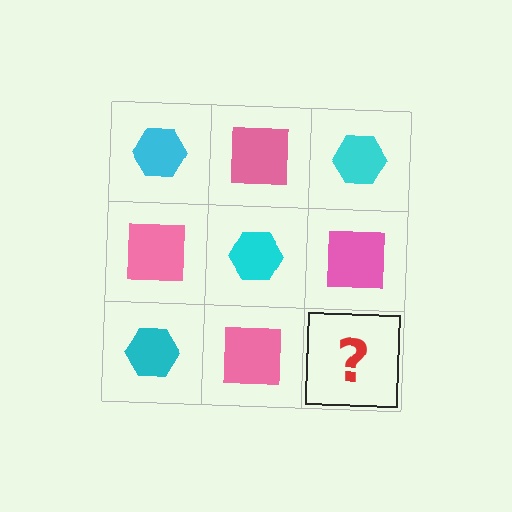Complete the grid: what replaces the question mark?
The question mark should be replaced with a cyan hexagon.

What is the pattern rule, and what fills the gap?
The rule is that it alternates cyan hexagon and pink square in a checkerboard pattern. The gap should be filled with a cyan hexagon.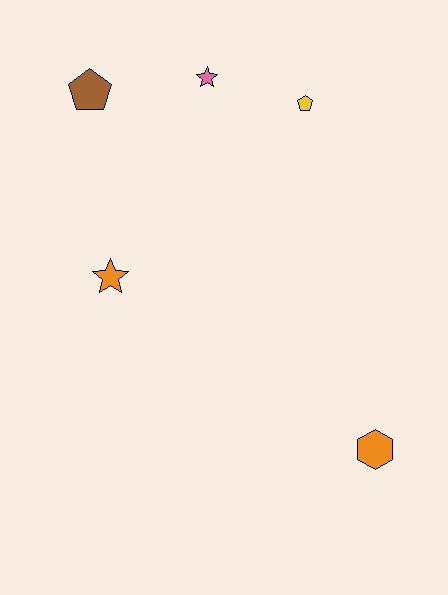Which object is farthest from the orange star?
The orange hexagon is farthest from the orange star.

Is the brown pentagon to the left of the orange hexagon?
Yes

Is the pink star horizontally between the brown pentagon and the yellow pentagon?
Yes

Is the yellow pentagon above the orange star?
Yes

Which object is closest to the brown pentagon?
The pink star is closest to the brown pentagon.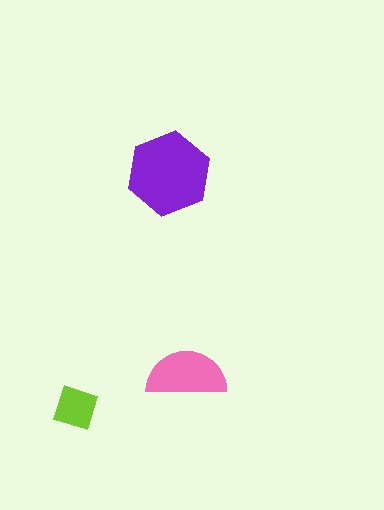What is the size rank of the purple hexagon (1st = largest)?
1st.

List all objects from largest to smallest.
The purple hexagon, the pink semicircle, the lime diamond.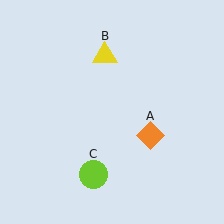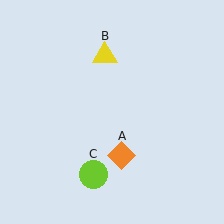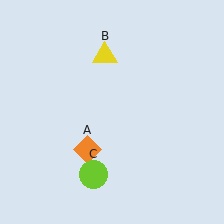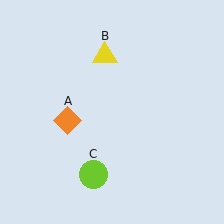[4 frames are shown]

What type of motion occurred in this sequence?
The orange diamond (object A) rotated clockwise around the center of the scene.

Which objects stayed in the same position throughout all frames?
Yellow triangle (object B) and lime circle (object C) remained stationary.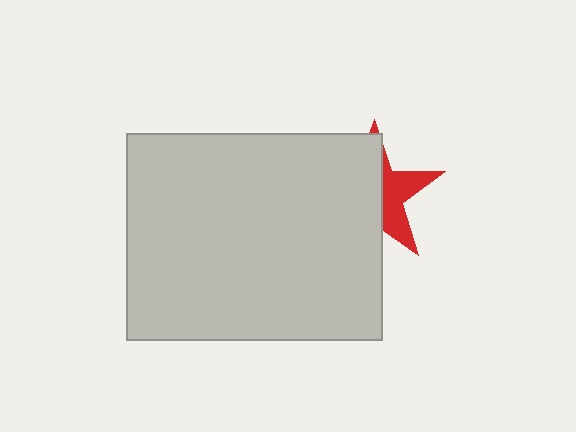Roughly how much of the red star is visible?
A small part of it is visible (roughly 38%).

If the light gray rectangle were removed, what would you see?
You would see the complete red star.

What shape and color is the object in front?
The object in front is a light gray rectangle.